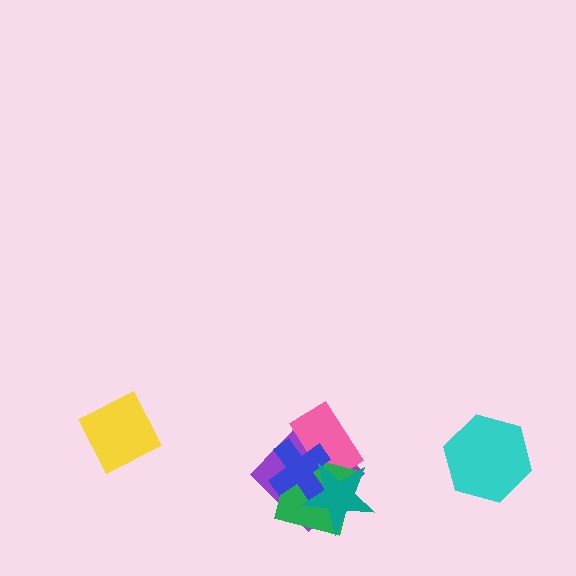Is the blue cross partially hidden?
Yes, it is partially covered by another shape.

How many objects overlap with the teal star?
4 objects overlap with the teal star.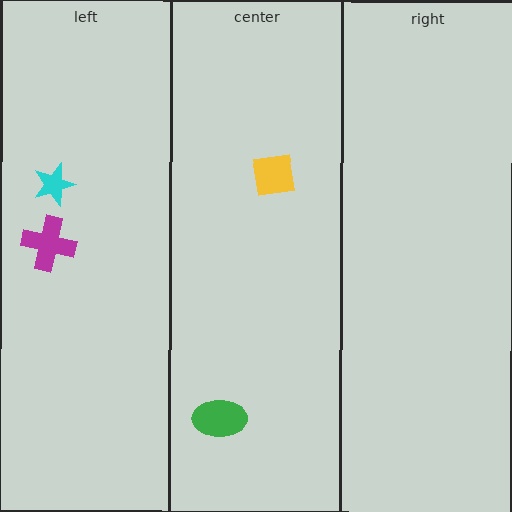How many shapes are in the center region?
2.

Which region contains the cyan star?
The left region.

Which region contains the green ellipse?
The center region.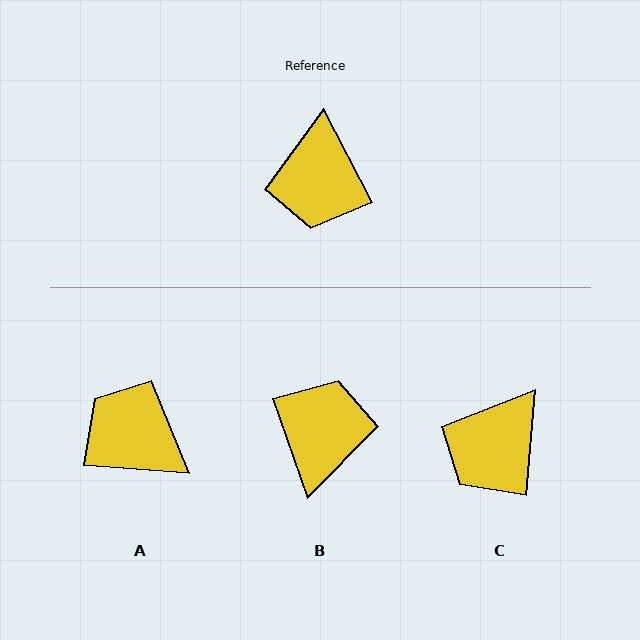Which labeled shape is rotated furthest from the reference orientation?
B, about 172 degrees away.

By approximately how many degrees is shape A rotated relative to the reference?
Approximately 122 degrees clockwise.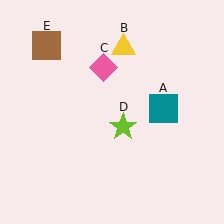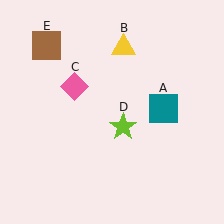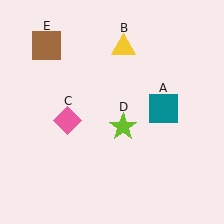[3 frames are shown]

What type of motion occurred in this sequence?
The pink diamond (object C) rotated counterclockwise around the center of the scene.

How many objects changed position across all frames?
1 object changed position: pink diamond (object C).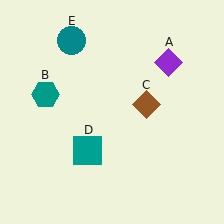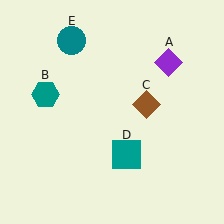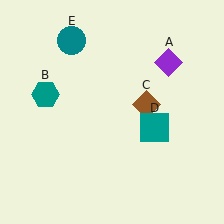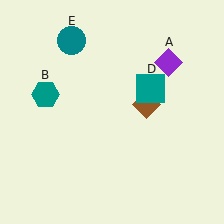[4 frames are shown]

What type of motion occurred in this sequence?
The teal square (object D) rotated counterclockwise around the center of the scene.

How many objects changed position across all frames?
1 object changed position: teal square (object D).